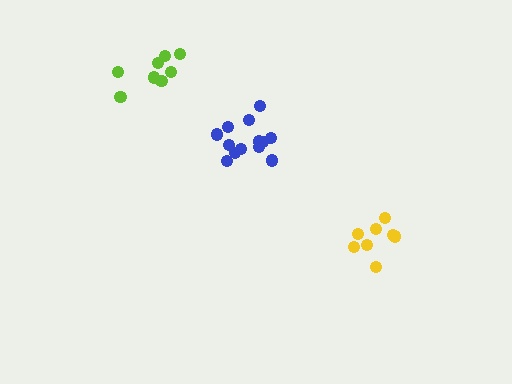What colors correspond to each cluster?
The clusters are colored: blue, lime, yellow.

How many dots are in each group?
Group 1: 13 dots, Group 2: 8 dots, Group 3: 8 dots (29 total).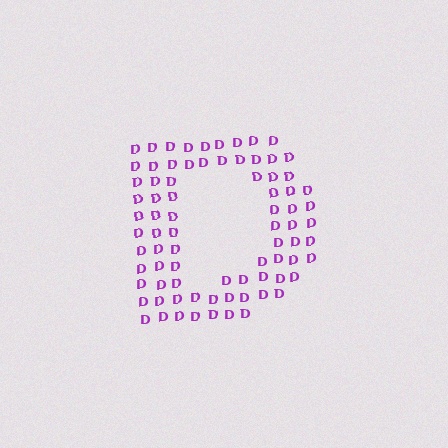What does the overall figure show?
The overall figure shows the letter D.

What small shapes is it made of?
It is made of small letter D's.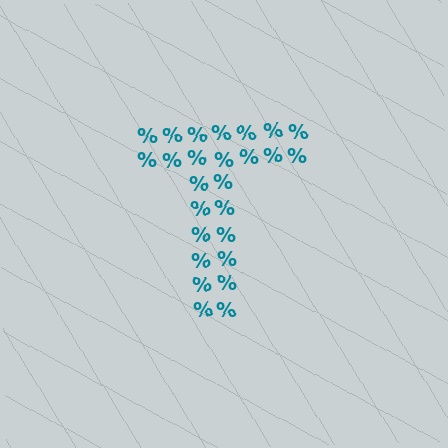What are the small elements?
The small elements are percent signs.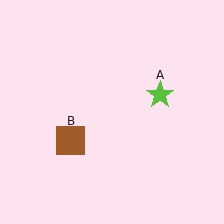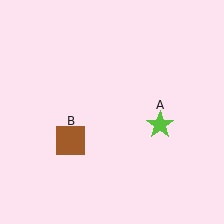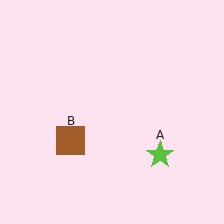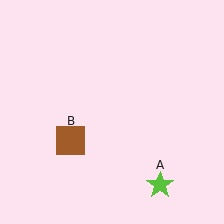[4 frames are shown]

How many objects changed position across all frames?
1 object changed position: lime star (object A).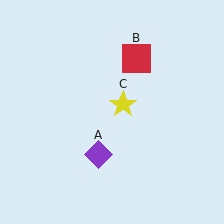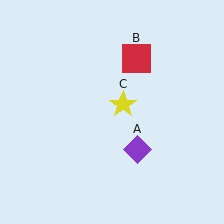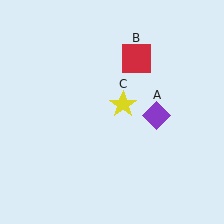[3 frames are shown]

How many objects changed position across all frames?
1 object changed position: purple diamond (object A).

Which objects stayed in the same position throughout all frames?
Red square (object B) and yellow star (object C) remained stationary.